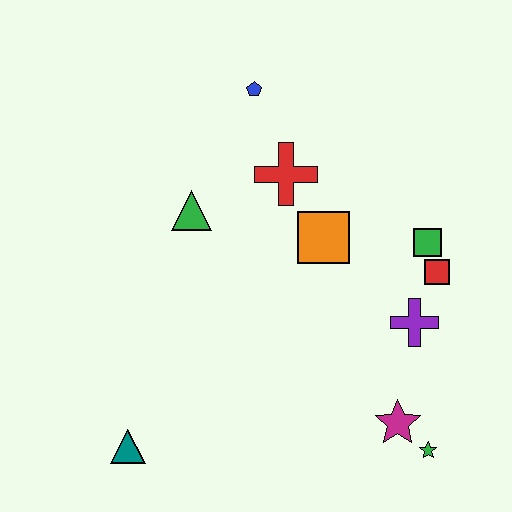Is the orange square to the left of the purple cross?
Yes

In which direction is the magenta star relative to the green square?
The magenta star is below the green square.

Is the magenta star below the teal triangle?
No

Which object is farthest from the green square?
The teal triangle is farthest from the green square.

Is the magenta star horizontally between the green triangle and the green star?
Yes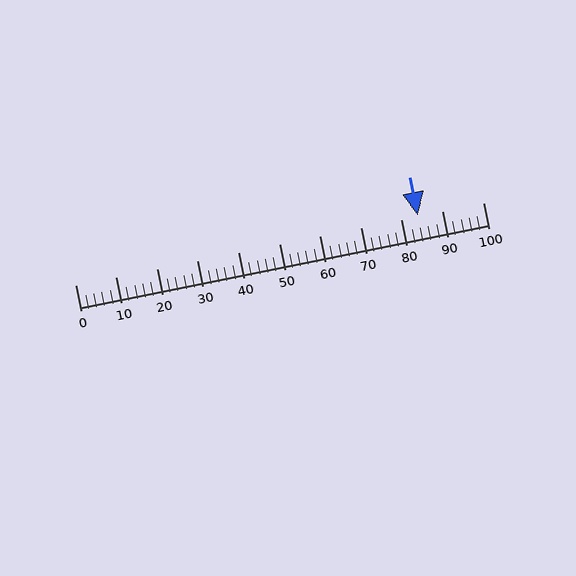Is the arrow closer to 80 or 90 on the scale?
The arrow is closer to 80.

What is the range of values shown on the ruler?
The ruler shows values from 0 to 100.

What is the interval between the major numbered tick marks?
The major tick marks are spaced 10 units apart.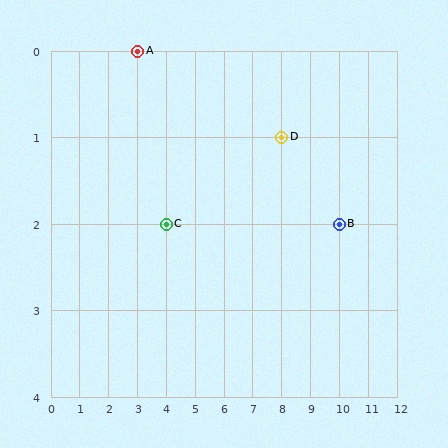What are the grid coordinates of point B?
Point B is at grid coordinates (10, 2).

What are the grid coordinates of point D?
Point D is at grid coordinates (8, 1).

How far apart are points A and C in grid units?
Points A and C are 1 column and 2 rows apart (about 2.2 grid units diagonally).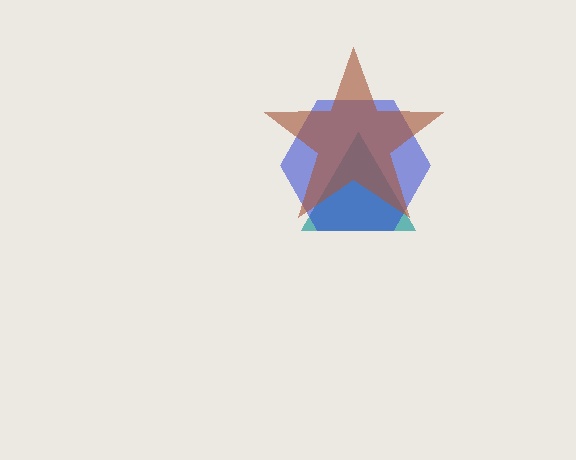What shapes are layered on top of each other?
The layered shapes are: a teal triangle, a blue hexagon, a brown star.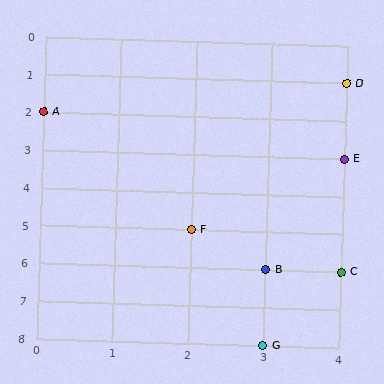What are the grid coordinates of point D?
Point D is at grid coordinates (4, 1).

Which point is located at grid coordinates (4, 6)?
Point C is at (4, 6).